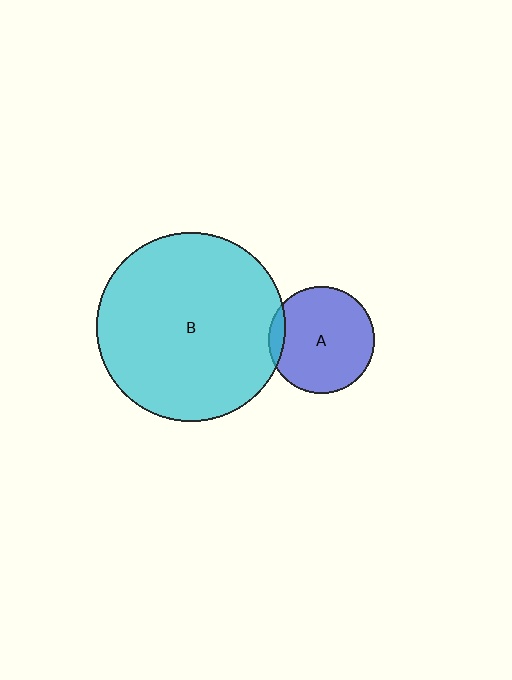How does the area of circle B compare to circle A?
Approximately 3.2 times.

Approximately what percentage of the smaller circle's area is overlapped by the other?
Approximately 10%.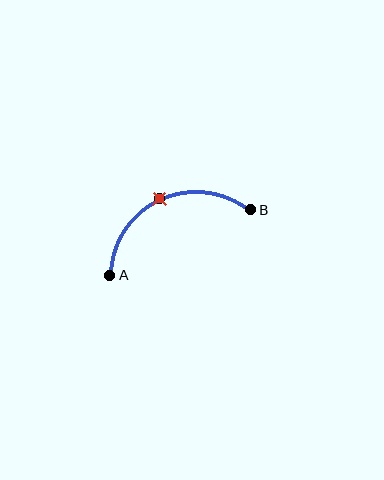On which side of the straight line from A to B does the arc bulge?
The arc bulges above the straight line connecting A and B.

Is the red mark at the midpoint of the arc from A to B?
Yes. The red mark lies on the arc at equal arc-length from both A and B — it is the arc midpoint.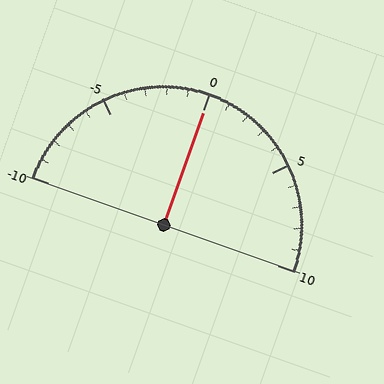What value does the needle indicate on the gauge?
The needle indicates approximately 0.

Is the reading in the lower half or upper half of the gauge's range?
The reading is in the upper half of the range (-10 to 10).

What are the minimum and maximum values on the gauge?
The gauge ranges from -10 to 10.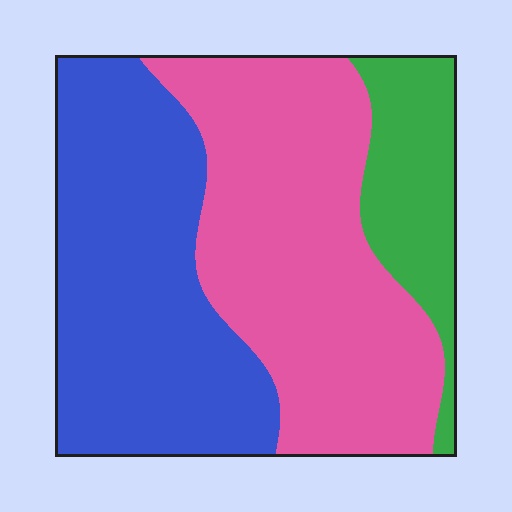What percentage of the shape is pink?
Pink covers roughly 45% of the shape.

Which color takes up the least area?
Green, at roughly 15%.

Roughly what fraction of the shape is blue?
Blue covers around 40% of the shape.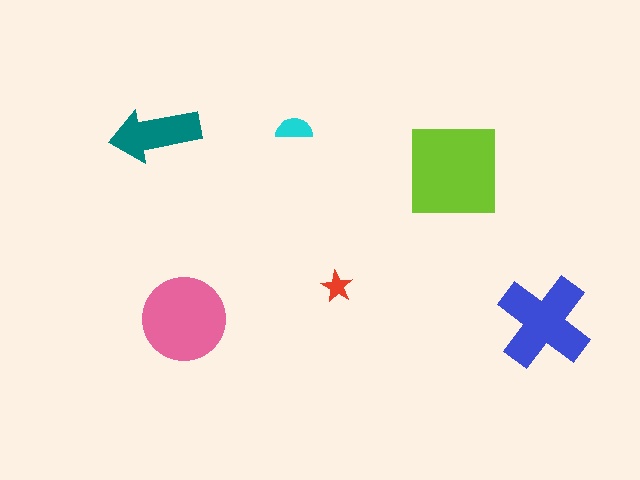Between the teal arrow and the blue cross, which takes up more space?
The blue cross.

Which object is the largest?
The lime square.